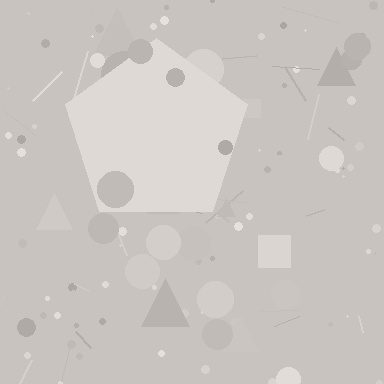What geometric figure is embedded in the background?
A pentagon is embedded in the background.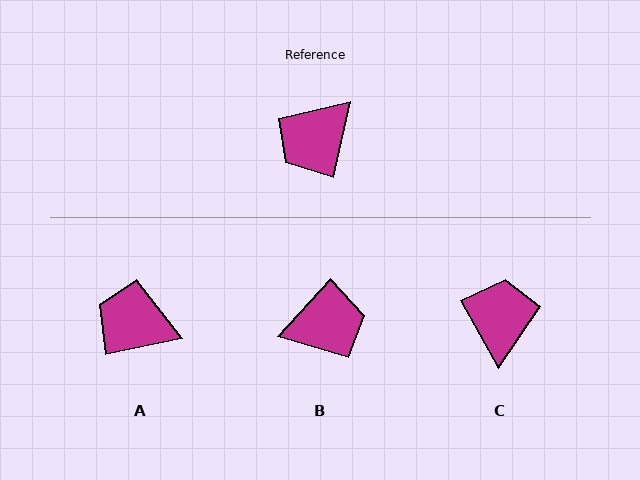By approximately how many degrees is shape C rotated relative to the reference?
Approximately 138 degrees clockwise.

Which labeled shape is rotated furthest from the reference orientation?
B, about 150 degrees away.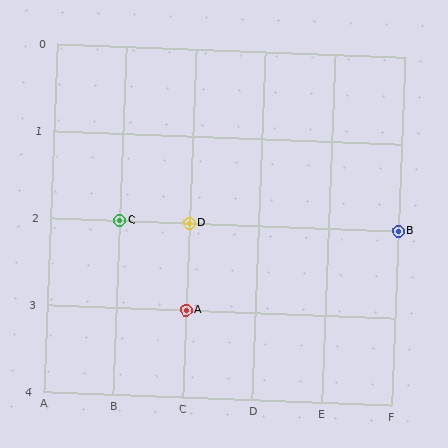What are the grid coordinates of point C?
Point C is at grid coordinates (B, 2).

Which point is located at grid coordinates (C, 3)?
Point A is at (C, 3).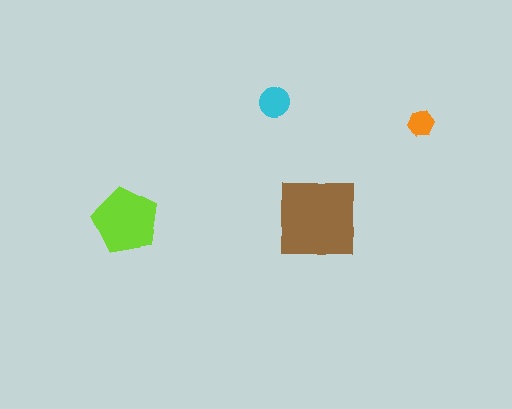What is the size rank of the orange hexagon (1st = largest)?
4th.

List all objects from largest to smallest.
The brown square, the lime pentagon, the cyan circle, the orange hexagon.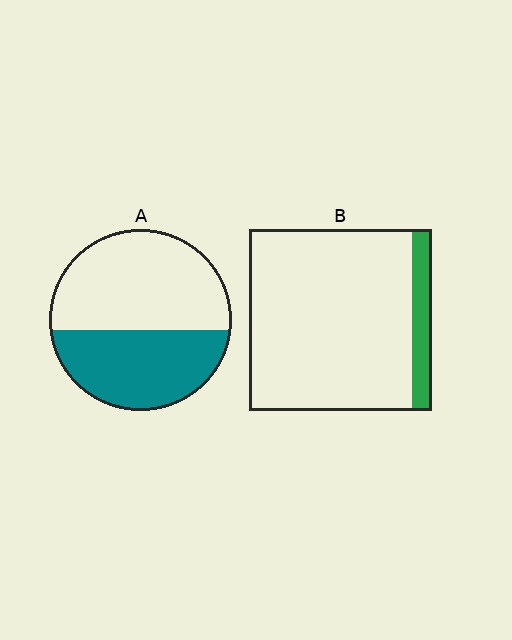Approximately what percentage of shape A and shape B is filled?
A is approximately 45% and B is approximately 10%.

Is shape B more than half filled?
No.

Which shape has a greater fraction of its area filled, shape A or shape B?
Shape A.